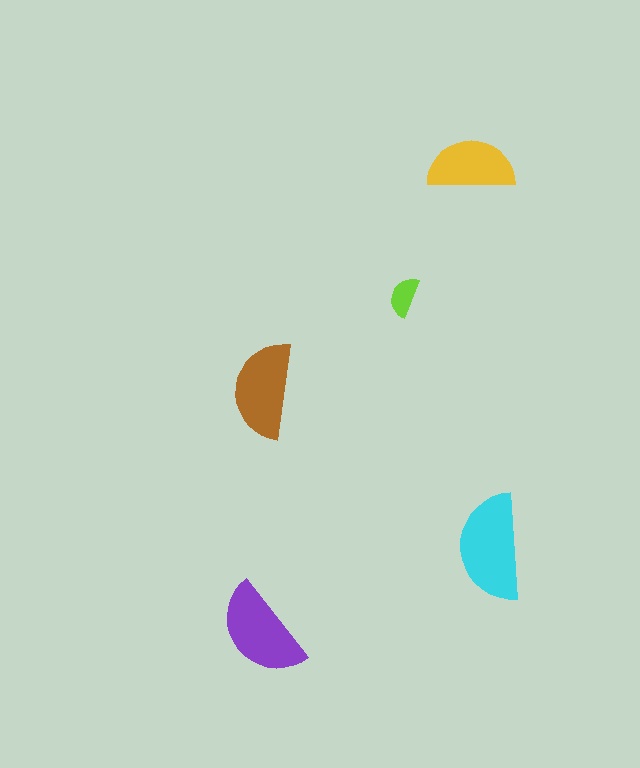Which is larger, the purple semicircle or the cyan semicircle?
The cyan one.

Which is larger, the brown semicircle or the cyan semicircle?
The cyan one.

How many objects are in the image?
There are 5 objects in the image.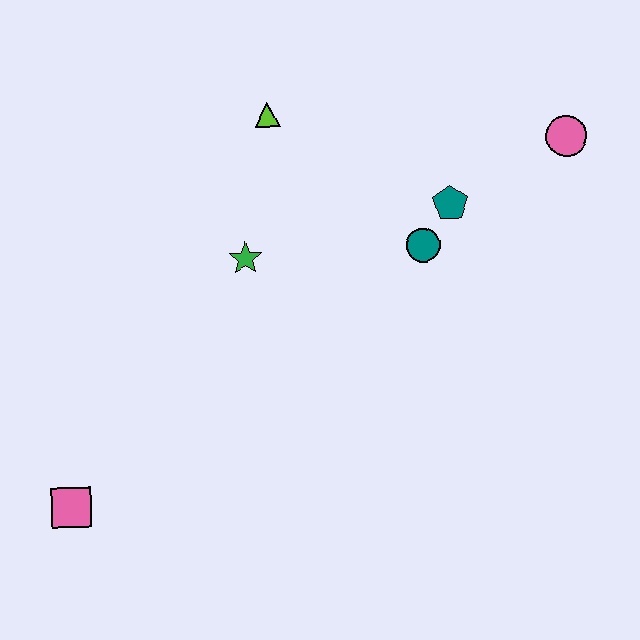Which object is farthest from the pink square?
The pink circle is farthest from the pink square.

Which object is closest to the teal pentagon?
The teal circle is closest to the teal pentagon.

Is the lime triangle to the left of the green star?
No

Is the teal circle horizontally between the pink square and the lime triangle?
No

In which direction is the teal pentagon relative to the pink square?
The teal pentagon is to the right of the pink square.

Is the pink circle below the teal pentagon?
No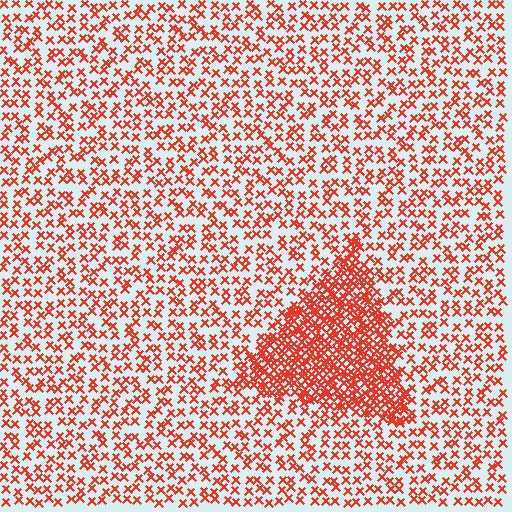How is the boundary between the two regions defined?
The boundary is defined by a change in element density (approximately 2.5x ratio). All elements are the same color, size, and shape.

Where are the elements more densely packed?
The elements are more densely packed inside the triangle boundary.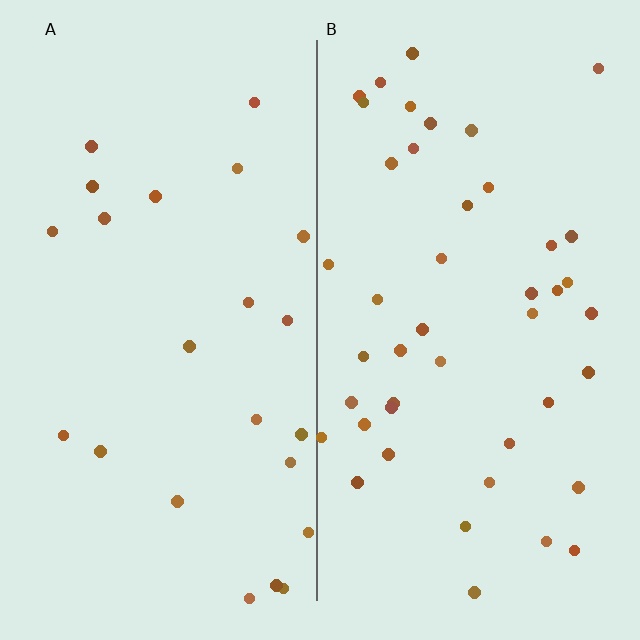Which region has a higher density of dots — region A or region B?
B (the right).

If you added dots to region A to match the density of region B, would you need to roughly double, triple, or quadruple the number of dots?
Approximately double.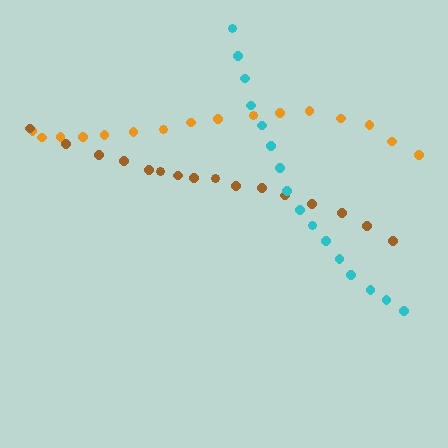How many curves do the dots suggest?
There are 3 distinct paths.